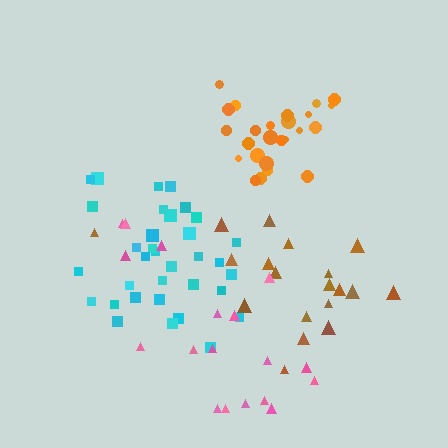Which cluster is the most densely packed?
Orange.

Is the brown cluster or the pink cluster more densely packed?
Brown.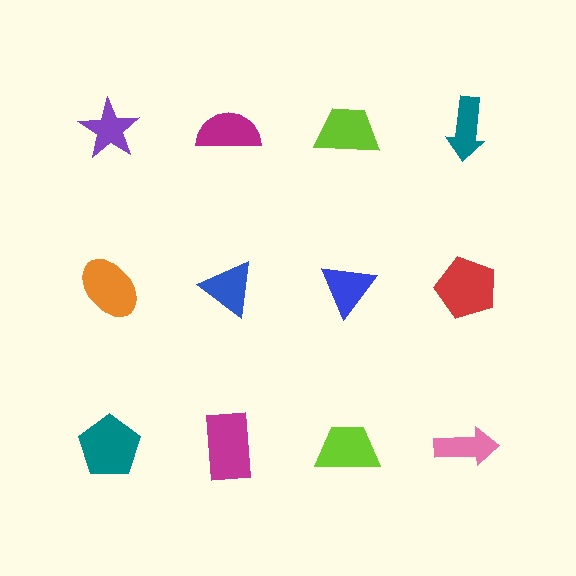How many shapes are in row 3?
4 shapes.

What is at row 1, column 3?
A lime trapezoid.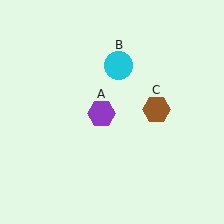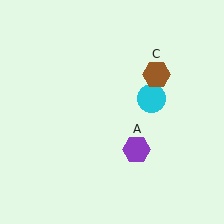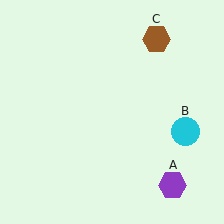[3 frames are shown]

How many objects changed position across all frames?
3 objects changed position: purple hexagon (object A), cyan circle (object B), brown hexagon (object C).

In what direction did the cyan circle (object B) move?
The cyan circle (object B) moved down and to the right.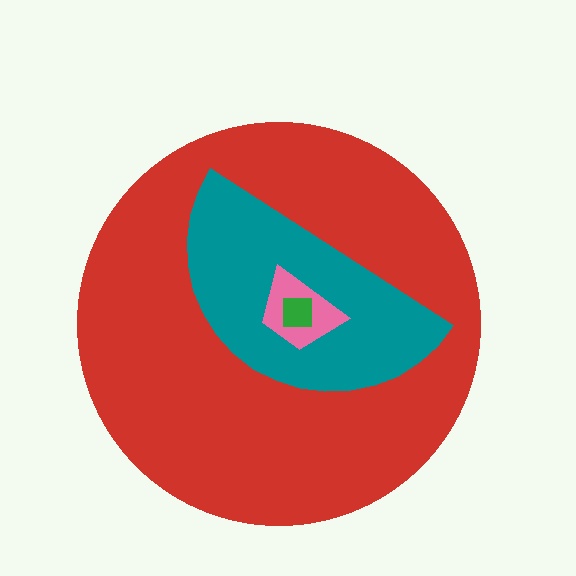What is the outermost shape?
The red circle.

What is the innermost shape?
The green square.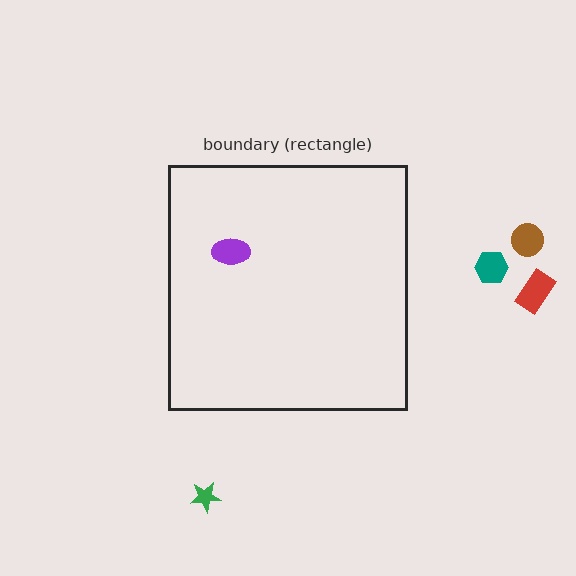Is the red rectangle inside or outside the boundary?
Outside.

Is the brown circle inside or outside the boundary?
Outside.